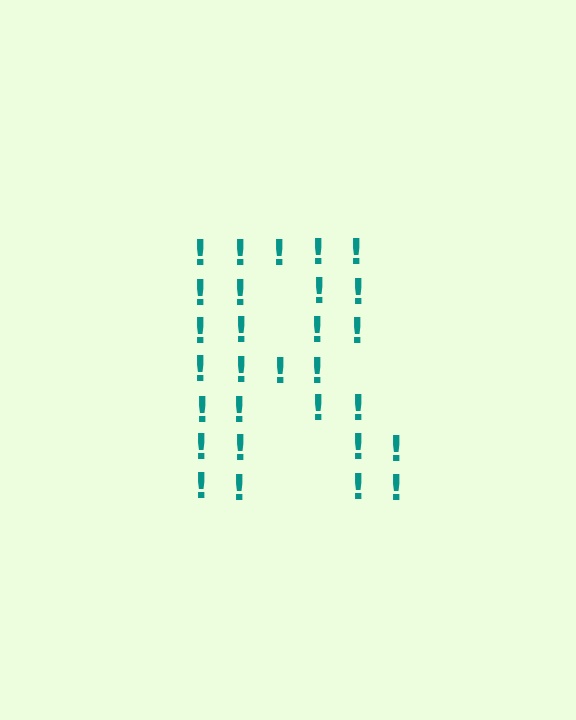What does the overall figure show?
The overall figure shows the letter R.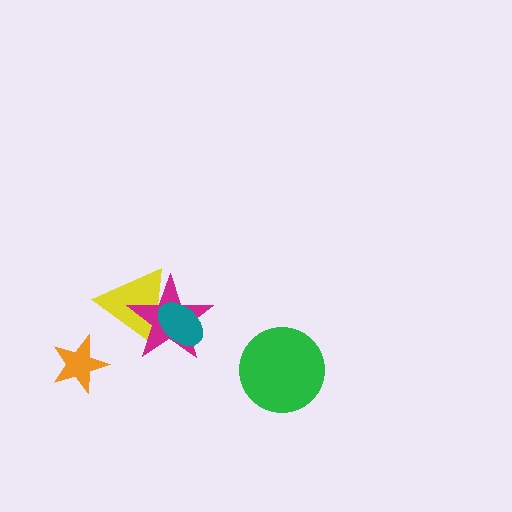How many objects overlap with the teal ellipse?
2 objects overlap with the teal ellipse.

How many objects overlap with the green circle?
0 objects overlap with the green circle.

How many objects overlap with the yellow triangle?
2 objects overlap with the yellow triangle.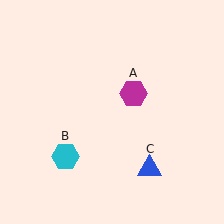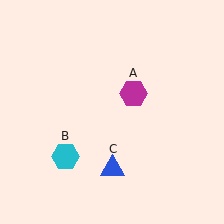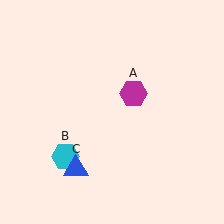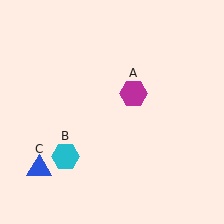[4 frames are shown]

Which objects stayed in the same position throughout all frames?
Magenta hexagon (object A) and cyan hexagon (object B) remained stationary.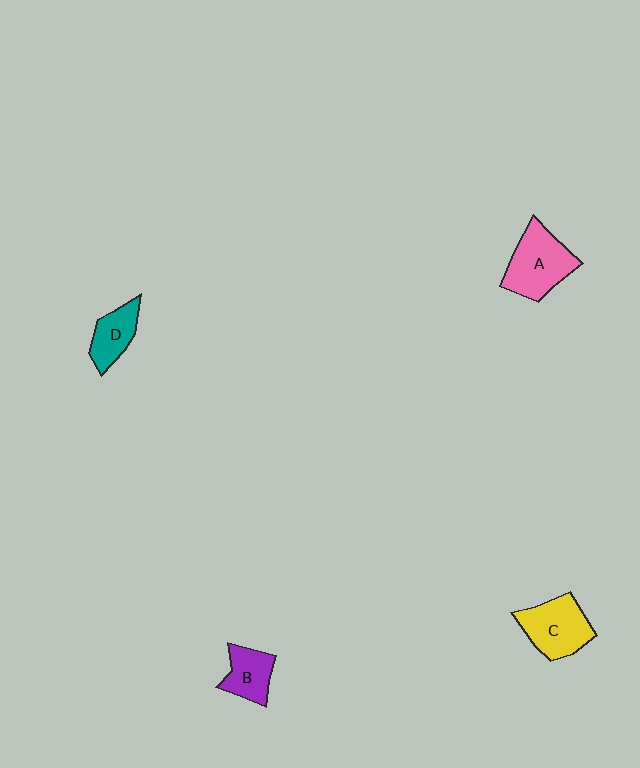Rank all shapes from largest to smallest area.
From largest to smallest: A (pink), C (yellow), B (purple), D (teal).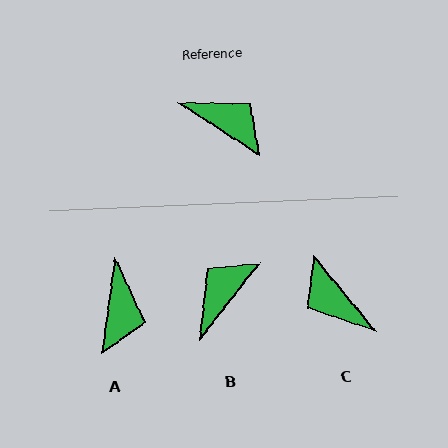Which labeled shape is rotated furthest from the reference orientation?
C, about 162 degrees away.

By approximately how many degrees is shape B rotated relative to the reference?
Approximately 85 degrees counter-clockwise.